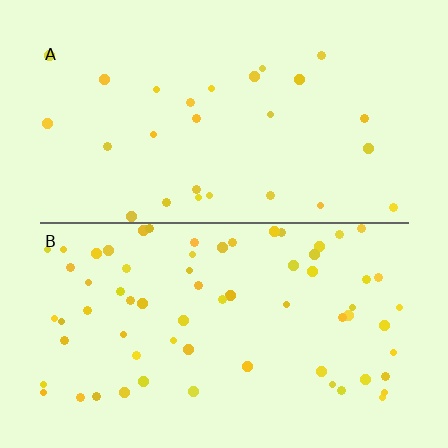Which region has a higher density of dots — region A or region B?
B (the bottom).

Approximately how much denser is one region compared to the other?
Approximately 2.5× — region B over region A.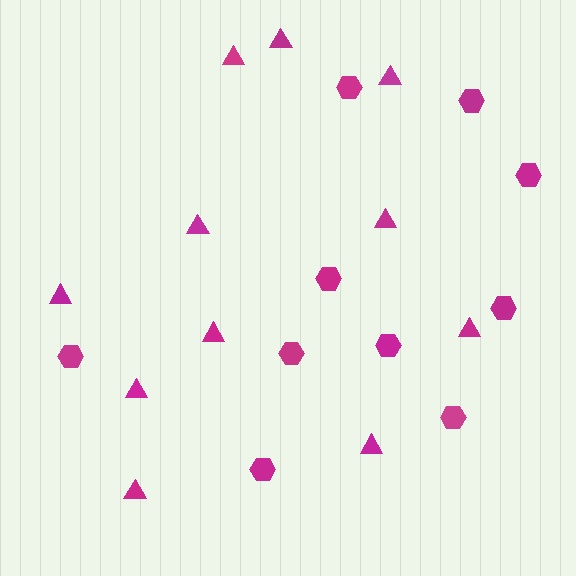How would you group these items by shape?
There are 2 groups: one group of triangles (11) and one group of hexagons (10).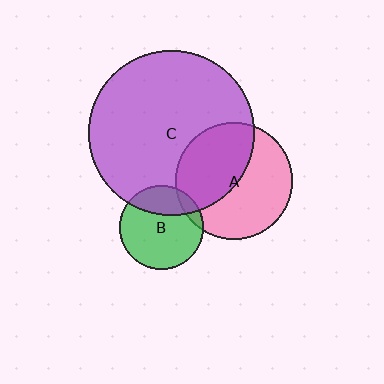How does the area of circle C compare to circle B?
Approximately 3.9 times.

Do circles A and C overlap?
Yes.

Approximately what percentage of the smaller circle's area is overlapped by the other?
Approximately 45%.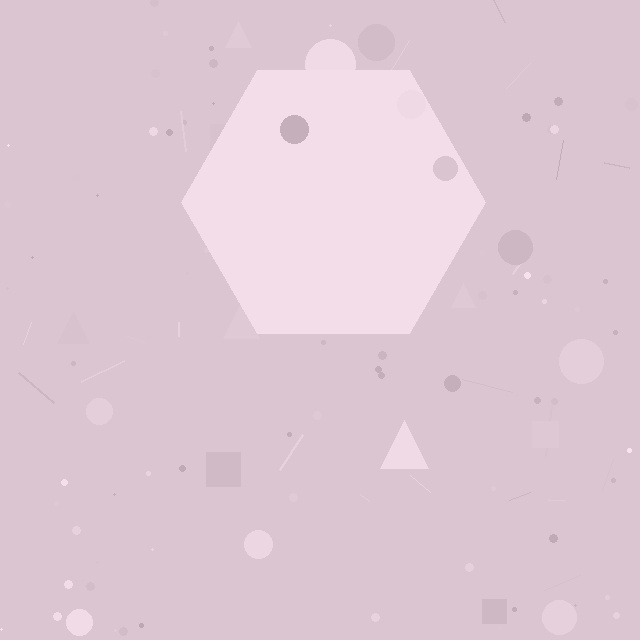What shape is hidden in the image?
A hexagon is hidden in the image.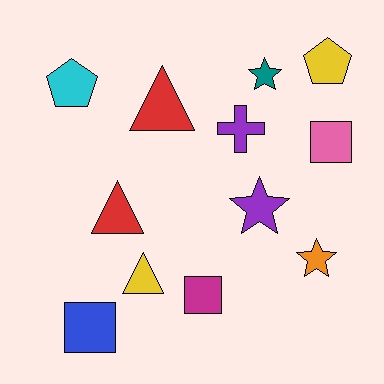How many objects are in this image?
There are 12 objects.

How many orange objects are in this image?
There is 1 orange object.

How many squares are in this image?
There are 3 squares.